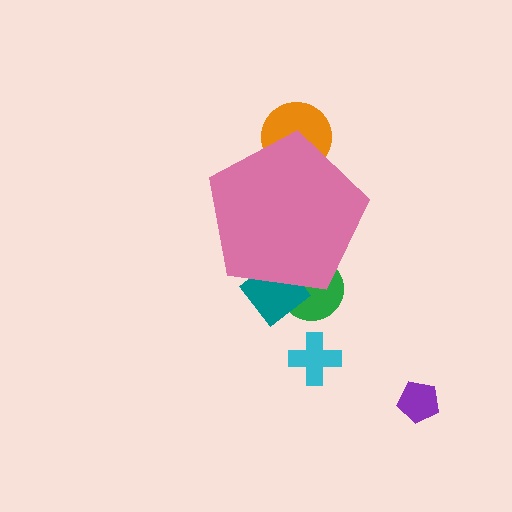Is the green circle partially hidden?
Yes, the green circle is partially hidden behind the pink pentagon.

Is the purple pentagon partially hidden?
No, the purple pentagon is fully visible.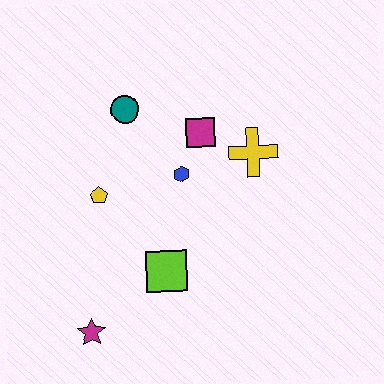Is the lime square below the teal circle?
Yes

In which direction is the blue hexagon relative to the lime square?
The blue hexagon is above the lime square.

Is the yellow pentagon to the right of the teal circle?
No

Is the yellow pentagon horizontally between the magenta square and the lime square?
No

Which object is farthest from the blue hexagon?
The magenta star is farthest from the blue hexagon.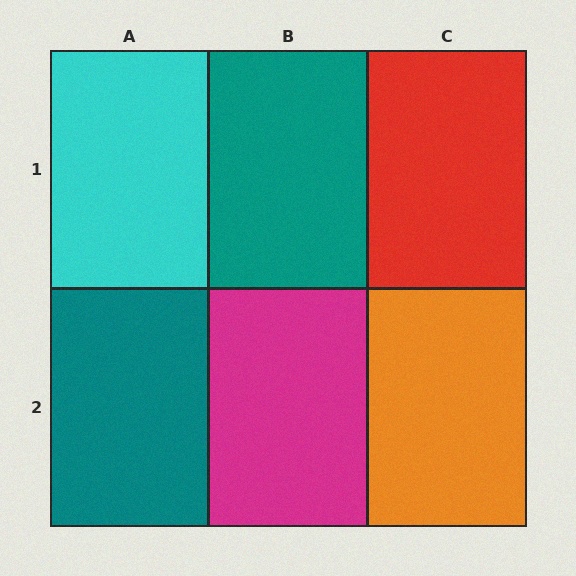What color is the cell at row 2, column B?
Magenta.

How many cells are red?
1 cell is red.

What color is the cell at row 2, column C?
Orange.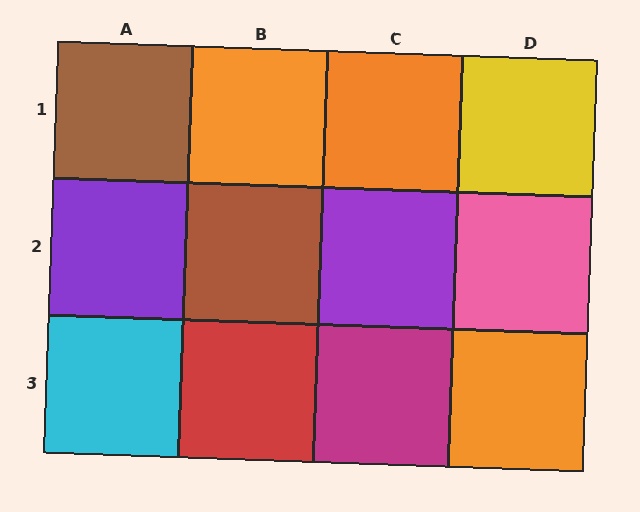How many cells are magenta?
1 cell is magenta.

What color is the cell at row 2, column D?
Pink.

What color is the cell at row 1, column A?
Brown.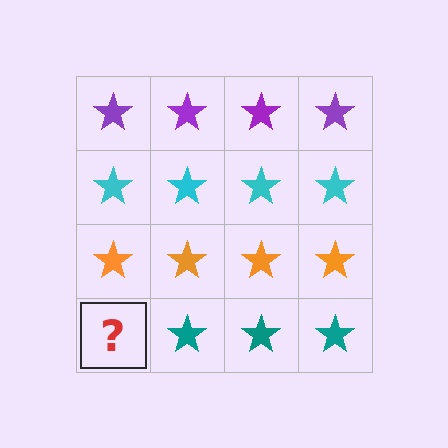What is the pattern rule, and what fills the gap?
The rule is that each row has a consistent color. The gap should be filled with a teal star.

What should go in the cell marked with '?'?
The missing cell should contain a teal star.